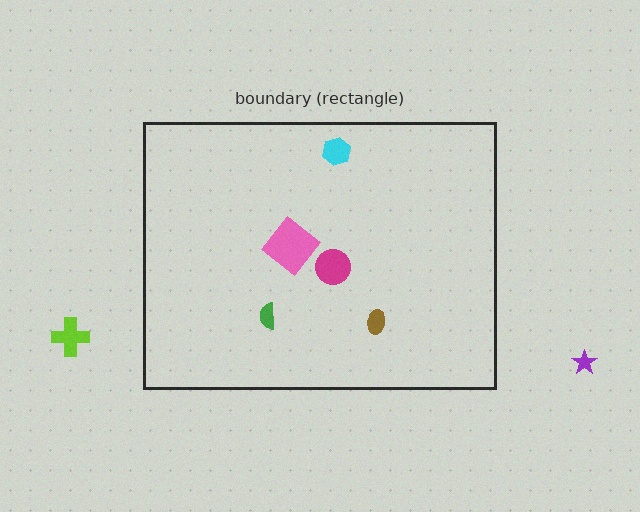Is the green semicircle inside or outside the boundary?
Inside.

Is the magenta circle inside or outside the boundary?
Inside.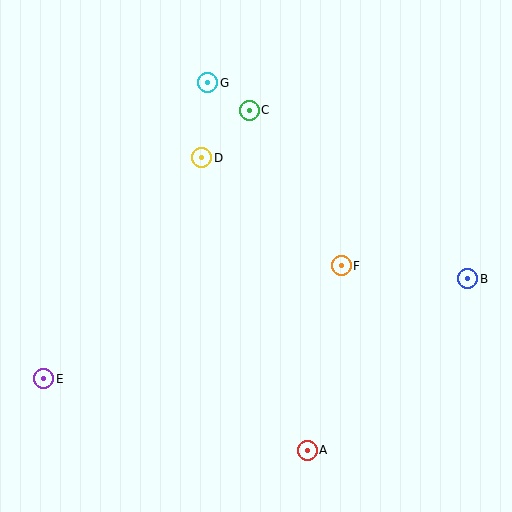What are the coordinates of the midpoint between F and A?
The midpoint between F and A is at (324, 358).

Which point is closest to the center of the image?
Point F at (341, 266) is closest to the center.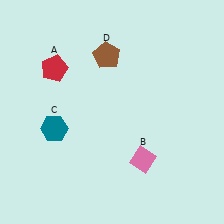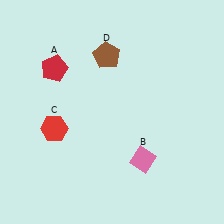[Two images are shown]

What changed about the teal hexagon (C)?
In Image 1, C is teal. In Image 2, it changed to red.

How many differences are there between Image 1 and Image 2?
There is 1 difference between the two images.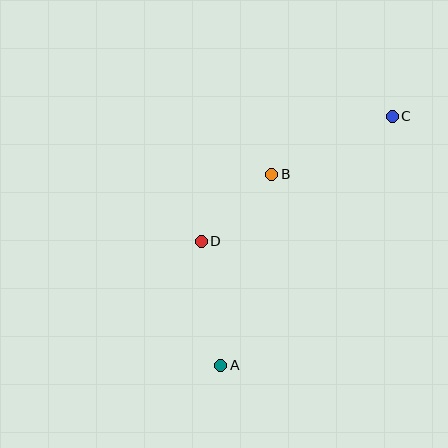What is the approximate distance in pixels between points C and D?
The distance between C and D is approximately 228 pixels.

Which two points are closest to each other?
Points B and D are closest to each other.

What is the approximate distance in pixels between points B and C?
The distance between B and C is approximately 134 pixels.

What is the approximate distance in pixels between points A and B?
The distance between A and B is approximately 197 pixels.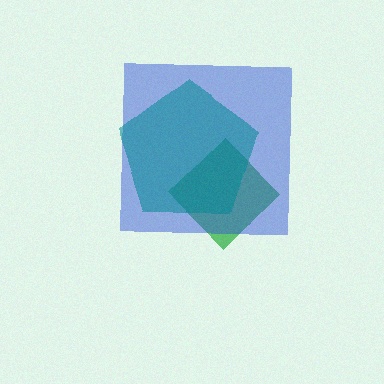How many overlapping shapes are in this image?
There are 3 overlapping shapes in the image.